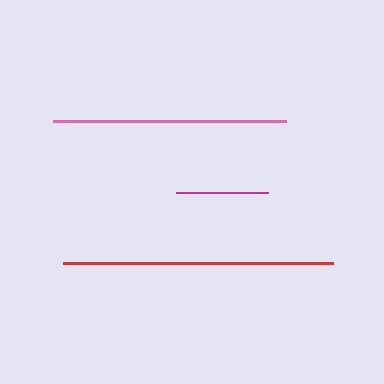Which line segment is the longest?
The red line is the longest at approximately 270 pixels.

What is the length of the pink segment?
The pink segment is approximately 233 pixels long.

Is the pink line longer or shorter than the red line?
The red line is longer than the pink line.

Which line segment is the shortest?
The magenta line is the shortest at approximately 92 pixels.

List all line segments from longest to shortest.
From longest to shortest: red, pink, magenta.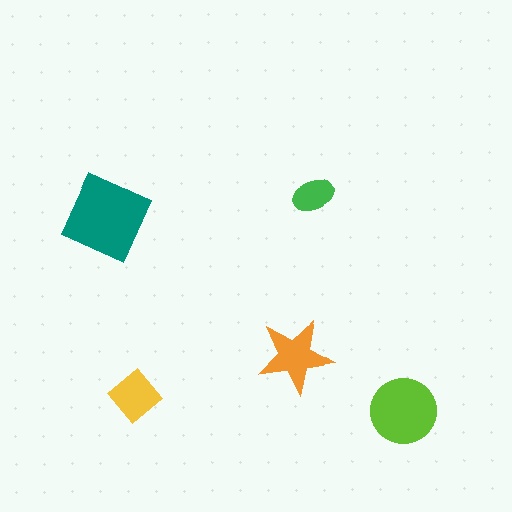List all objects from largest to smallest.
The teal diamond, the lime circle, the orange star, the yellow diamond, the green ellipse.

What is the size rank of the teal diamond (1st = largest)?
1st.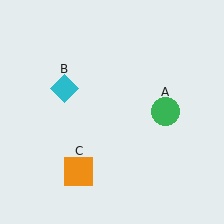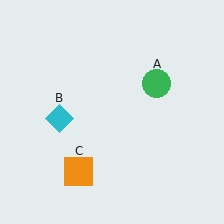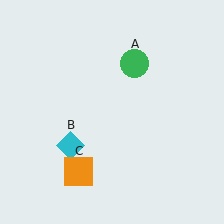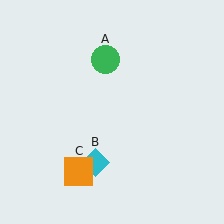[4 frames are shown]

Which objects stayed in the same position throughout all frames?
Orange square (object C) remained stationary.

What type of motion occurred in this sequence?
The green circle (object A), cyan diamond (object B) rotated counterclockwise around the center of the scene.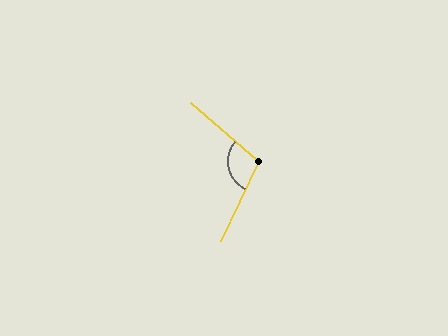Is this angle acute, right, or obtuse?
It is obtuse.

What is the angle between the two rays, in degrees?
Approximately 105 degrees.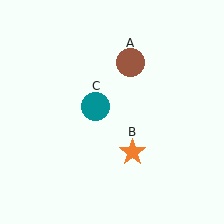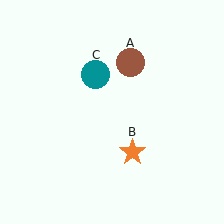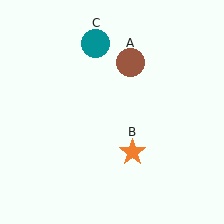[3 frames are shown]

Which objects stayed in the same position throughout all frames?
Brown circle (object A) and orange star (object B) remained stationary.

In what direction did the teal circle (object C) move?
The teal circle (object C) moved up.